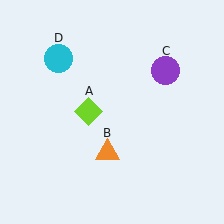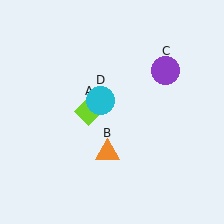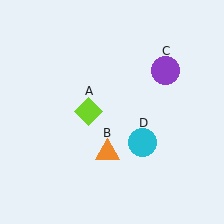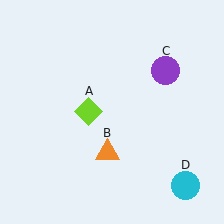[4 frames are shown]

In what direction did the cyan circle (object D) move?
The cyan circle (object D) moved down and to the right.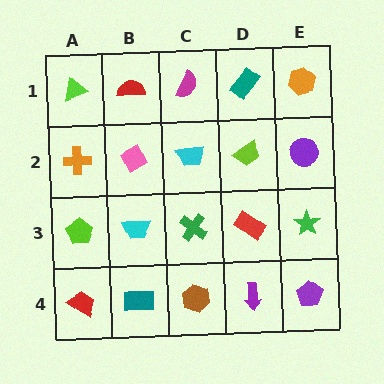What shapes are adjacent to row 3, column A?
An orange cross (row 2, column A), a red trapezoid (row 4, column A), a cyan trapezoid (row 3, column B).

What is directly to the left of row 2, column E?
A lime trapezoid.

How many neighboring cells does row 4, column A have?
2.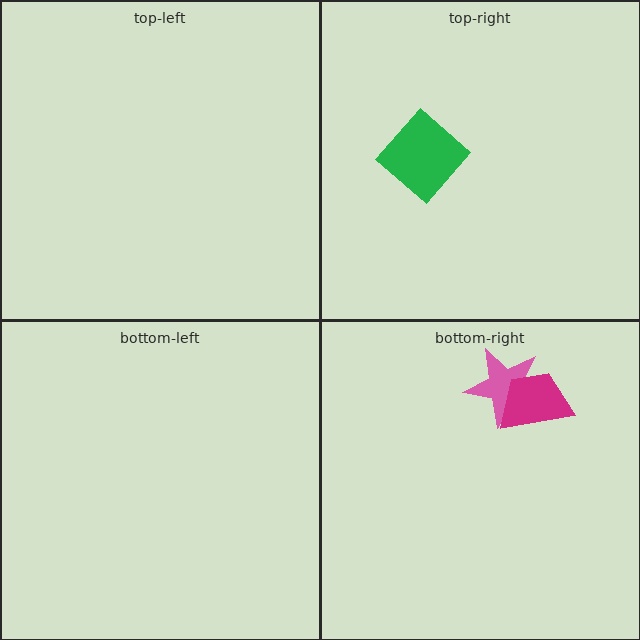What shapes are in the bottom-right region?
The pink star, the magenta trapezoid.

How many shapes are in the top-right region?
1.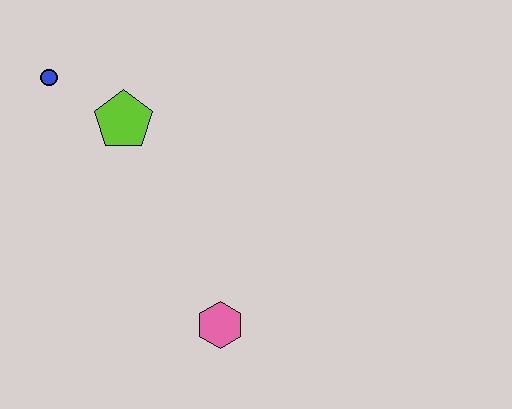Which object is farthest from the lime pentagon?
The pink hexagon is farthest from the lime pentagon.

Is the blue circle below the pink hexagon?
No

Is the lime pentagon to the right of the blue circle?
Yes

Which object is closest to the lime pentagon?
The blue circle is closest to the lime pentagon.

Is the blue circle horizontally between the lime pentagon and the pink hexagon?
No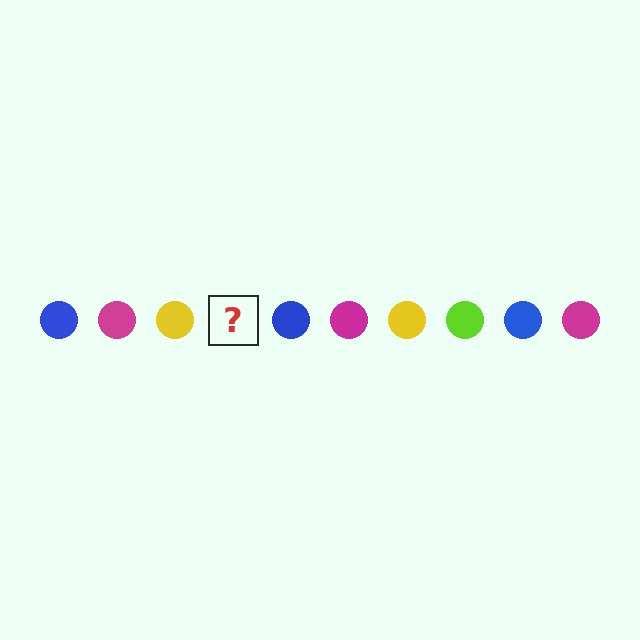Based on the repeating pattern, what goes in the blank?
The blank should be a lime circle.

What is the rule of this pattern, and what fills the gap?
The rule is that the pattern cycles through blue, magenta, yellow, lime circles. The gap should be filled with a lime circle.